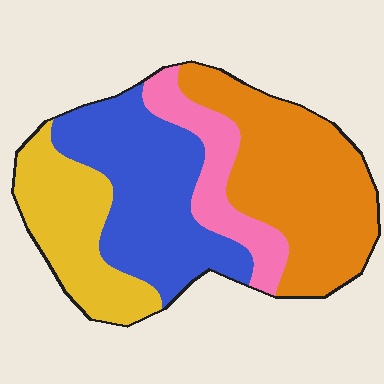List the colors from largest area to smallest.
From largest to smallest: orange, blue, yellow, pink.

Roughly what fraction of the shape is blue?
Blue takes up about one third (1/3) of the shape.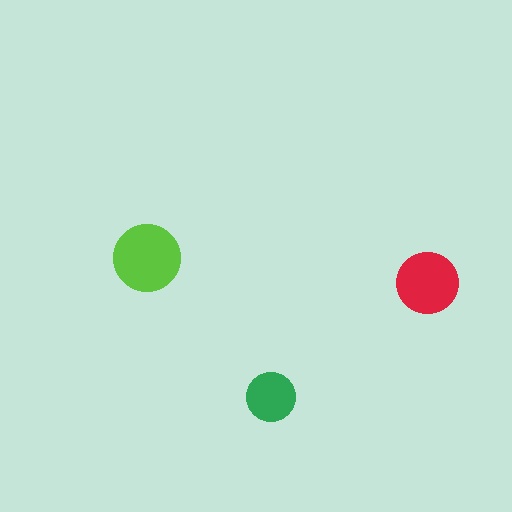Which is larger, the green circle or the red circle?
The red one.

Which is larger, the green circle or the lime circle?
The lime one.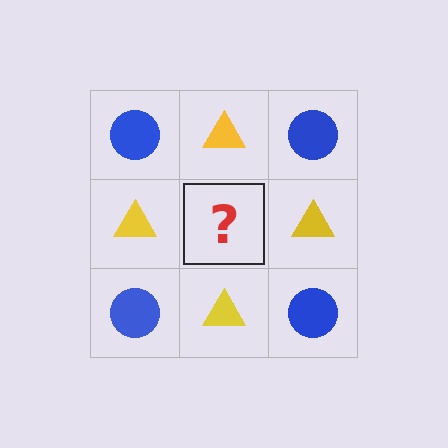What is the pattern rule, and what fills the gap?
The rule is that it alternates blue circle and yellow triangle in a checkerboard pattern. The gap should be filled with a blue circle.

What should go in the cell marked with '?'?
The missing cell should contain a blue circle.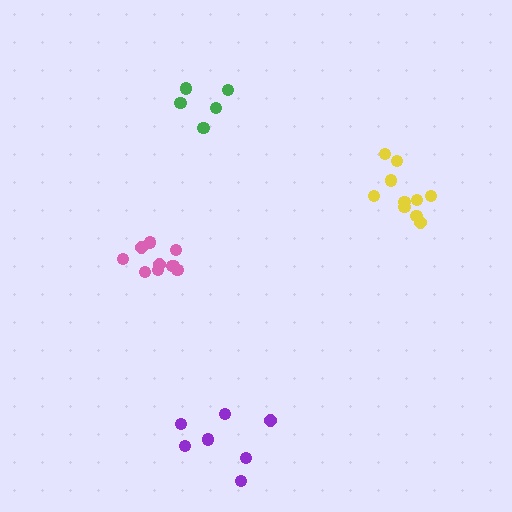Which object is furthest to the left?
The pink cluster is leftmost.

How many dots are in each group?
Group 1: 7 dots, Group 2: 10 dots, Group 3: 10 dots, Group 4: 5 dots (32 total).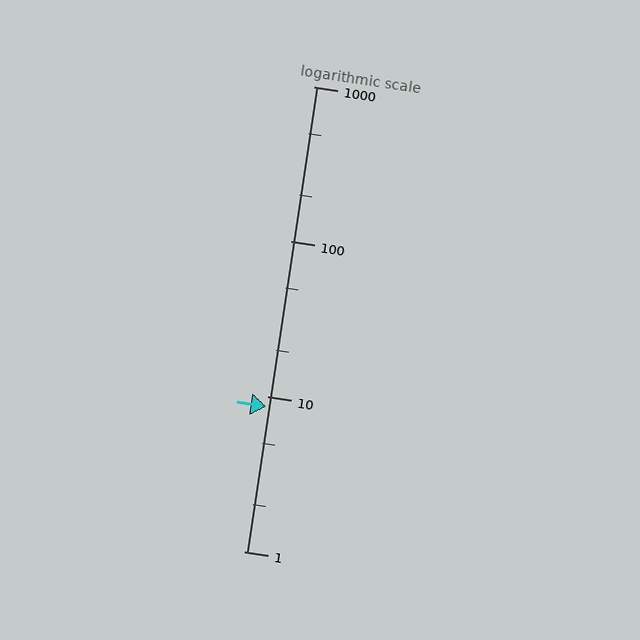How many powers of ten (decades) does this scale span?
The scale spans 3 decades, from 1 to 1000.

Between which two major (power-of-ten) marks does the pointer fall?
The pointer is between 1 and 10.